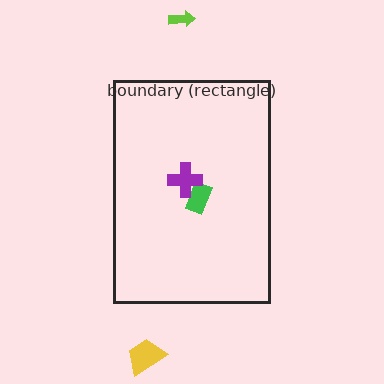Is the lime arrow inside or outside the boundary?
Outside.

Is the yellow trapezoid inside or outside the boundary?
Outside.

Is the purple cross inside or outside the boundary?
Inside.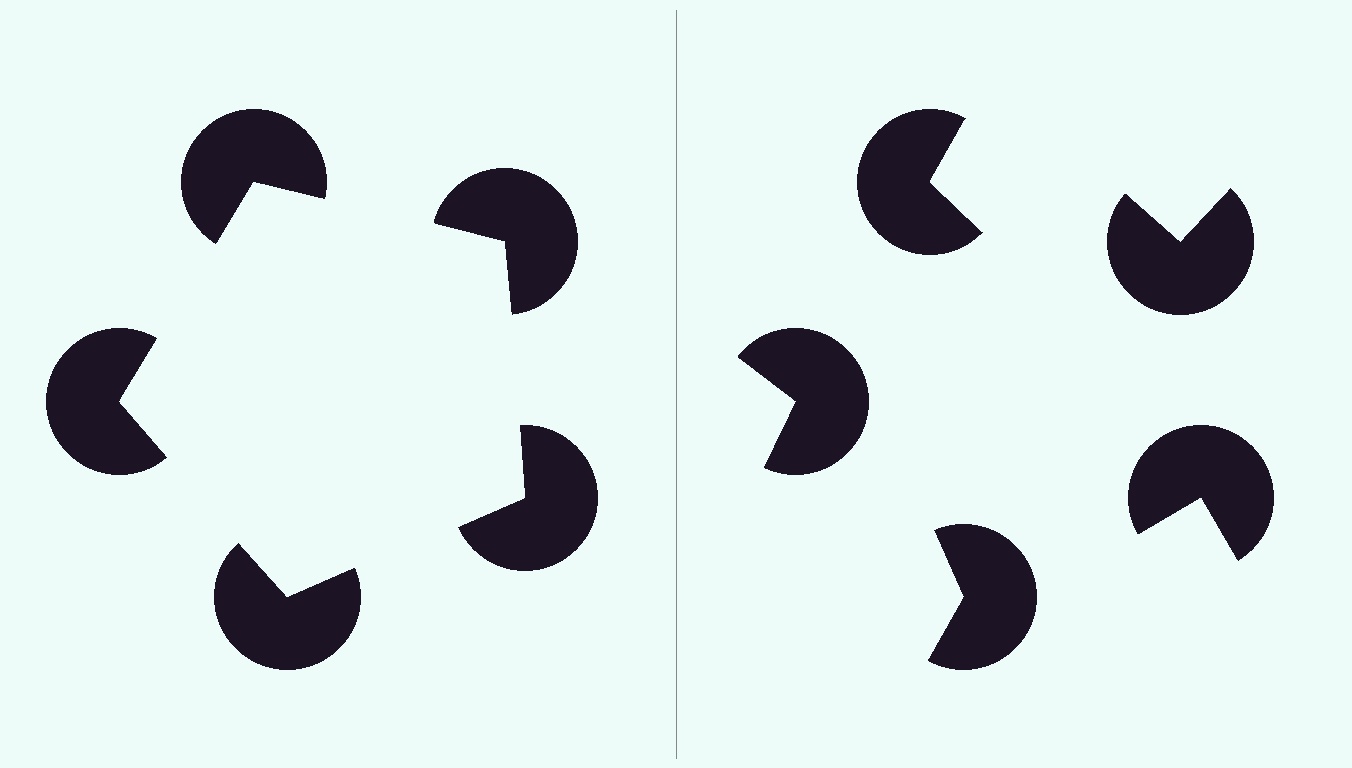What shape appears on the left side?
An illusory pentagon.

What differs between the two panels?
The pac-man discs are positioned identically on both sides; only the wedge orientations differ. On the left they align to a pentagon; on the right they are misaligned.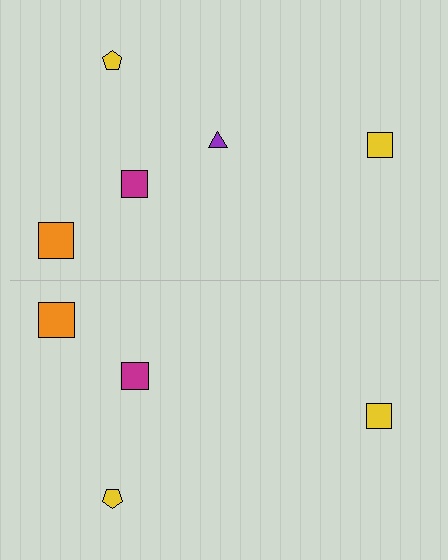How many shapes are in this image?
There are 9 shapes in this image.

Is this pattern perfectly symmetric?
No, the pattern is not perfectly symmetric. A purple triangle is missing from the bottom side.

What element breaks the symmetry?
A purple triangle is missing from the bottom side.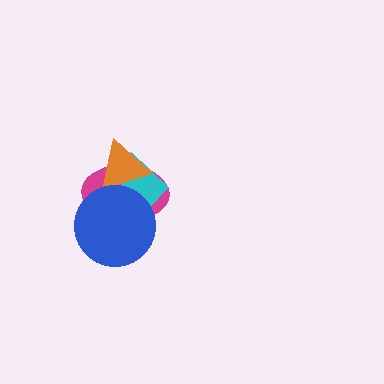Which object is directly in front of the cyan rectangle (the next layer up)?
The orange triangle is directly in front of the cyan rectangle.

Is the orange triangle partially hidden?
Yes, it is partially covered by another shape.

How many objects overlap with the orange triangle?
3 objects overlap with the orange triangle.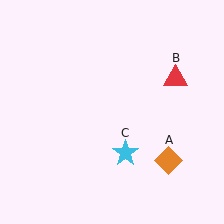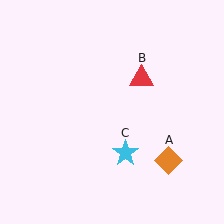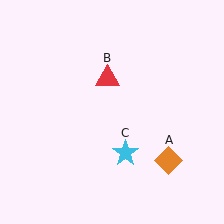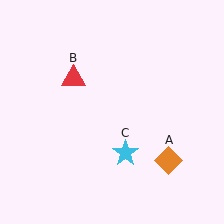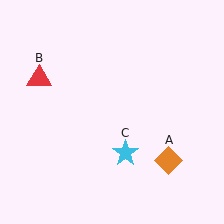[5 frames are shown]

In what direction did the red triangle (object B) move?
The red triangle (object B) moved left.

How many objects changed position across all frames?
1 object changed position: red triangle (object B).